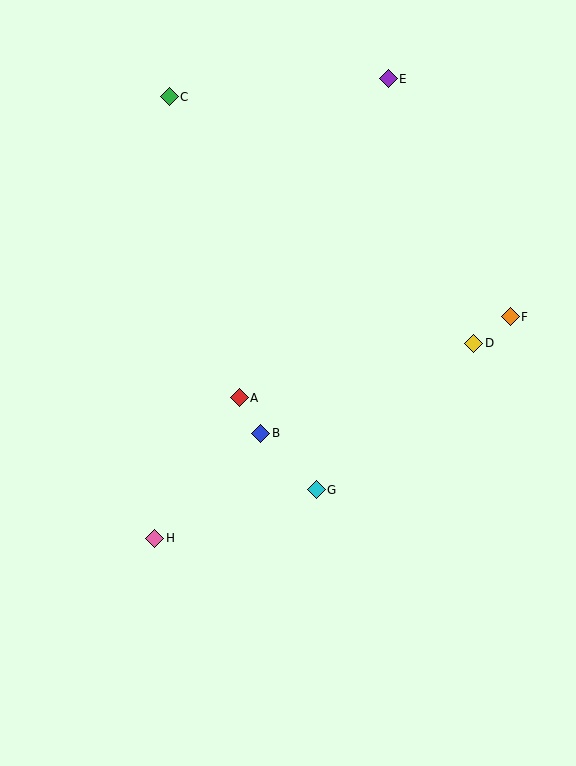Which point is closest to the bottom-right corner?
Point G is closest to the bottom-right corner.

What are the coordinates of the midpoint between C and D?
The midpoint between C and D is at (321, 220).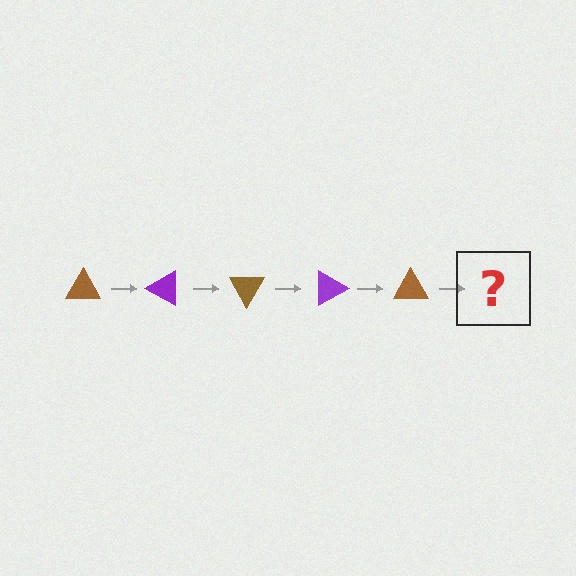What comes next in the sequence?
The next element should be a purple triangle, rotated 150 degrees from the start.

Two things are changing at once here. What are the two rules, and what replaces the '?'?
The two rules are that it rotates 30 degrees each step and the color cycles through brown and purple. The '?' should be a purple triangle, rotated 150 degrees from the start.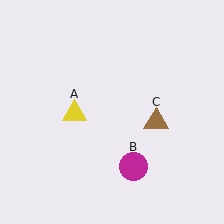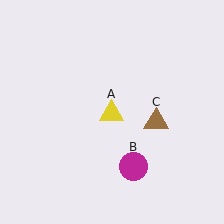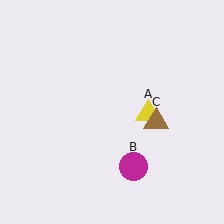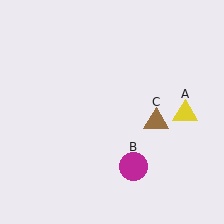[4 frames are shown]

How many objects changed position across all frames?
1 object changed position: yellow triangle (object A).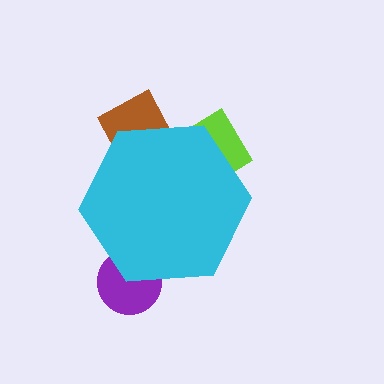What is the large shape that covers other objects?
A cyan hexagon.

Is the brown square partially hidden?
Yes, the brown square is partially hidden behind the cyan hexagon.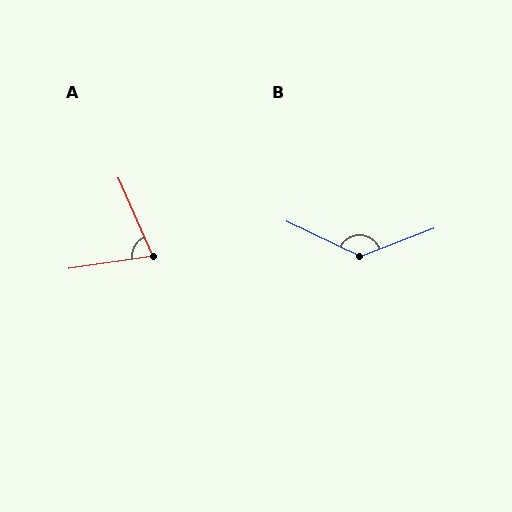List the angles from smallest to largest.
A (75°), B (134°).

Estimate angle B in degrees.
Approximately 134 degrees.